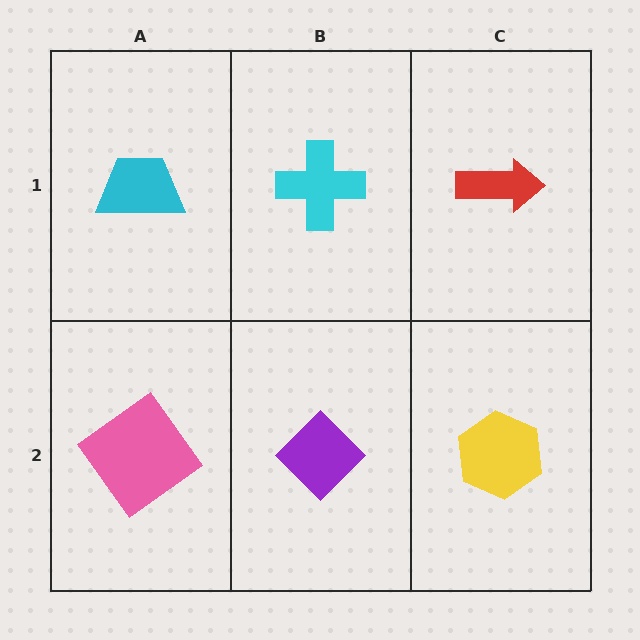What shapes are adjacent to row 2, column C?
A red arrow (row 1, column C), a purple diamond (row 2, column B).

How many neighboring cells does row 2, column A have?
2.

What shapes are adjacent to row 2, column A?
A cyan trapezoid (row 1, column A), a purple diamond (row 2, column B).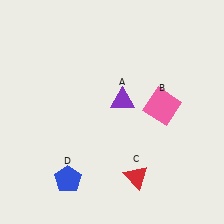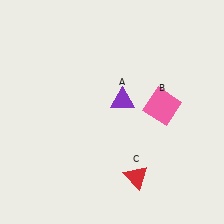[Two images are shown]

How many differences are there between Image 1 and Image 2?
There is 1 difference between the two images.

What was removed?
The blue pentagon (D) was removed in Image 2.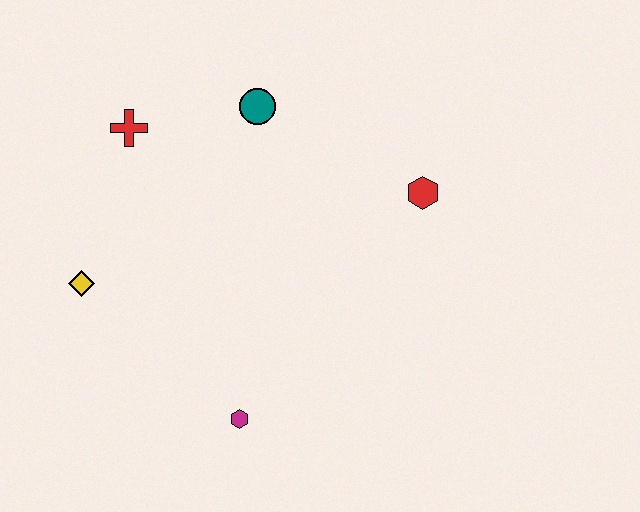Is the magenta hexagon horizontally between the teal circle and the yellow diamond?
Yes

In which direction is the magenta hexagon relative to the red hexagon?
The magenta hexagon is below the red hexagon.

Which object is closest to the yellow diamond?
The red cross is closest to the yellow diamond.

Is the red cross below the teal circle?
Yes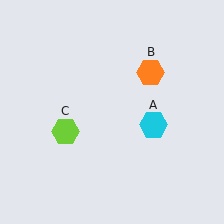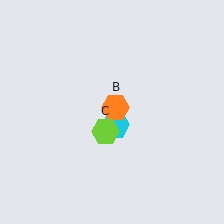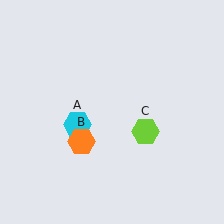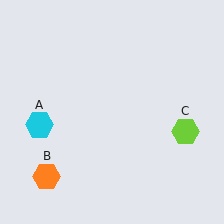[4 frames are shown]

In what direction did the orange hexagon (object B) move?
The orange hexagon (object B) moved down and to the left.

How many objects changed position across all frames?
3 objects changed position: cyan hexagon (object A), orange hexagon (object B), lime hexagon (object C).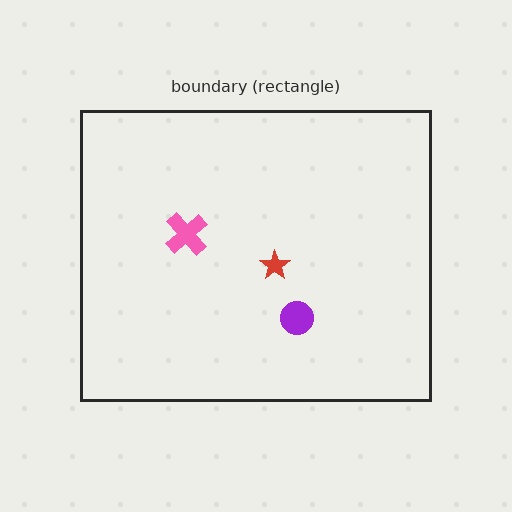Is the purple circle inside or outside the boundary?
Inside.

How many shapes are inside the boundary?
3 inside, 0 outside.